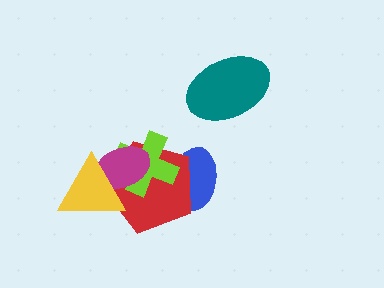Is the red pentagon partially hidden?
Yes, it is partially covered by another shape.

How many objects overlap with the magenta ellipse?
3 objects overlap with the magenta ellipse.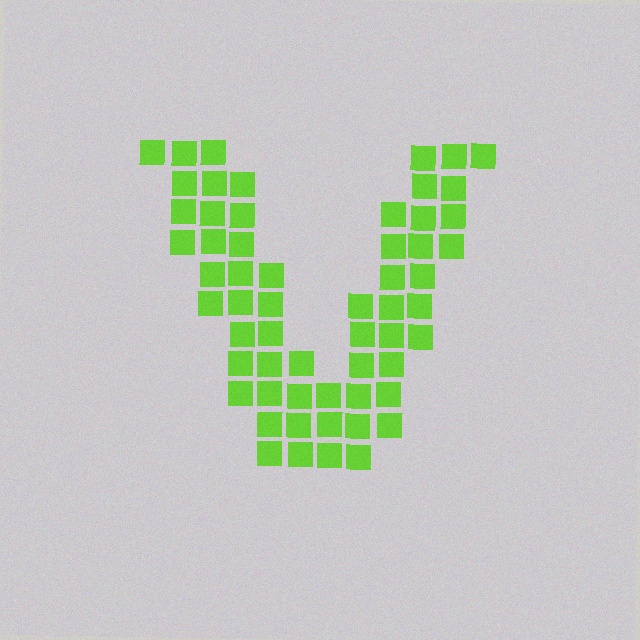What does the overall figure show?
The overall figure shows the letter V.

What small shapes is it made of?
It is made of small squares.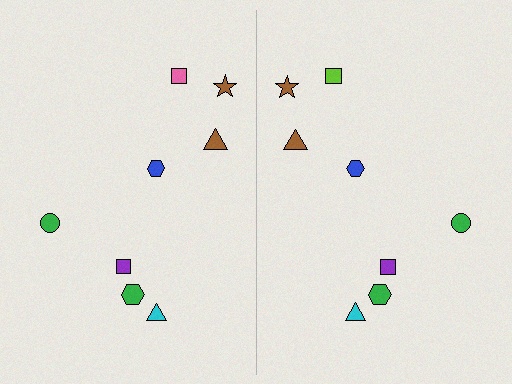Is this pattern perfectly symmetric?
No, the pattern is not perfectly symmetric. The lime square on the right side breaks the symmetry — its mirror counterpart is pink.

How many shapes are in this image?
There are 16 shapes in this image.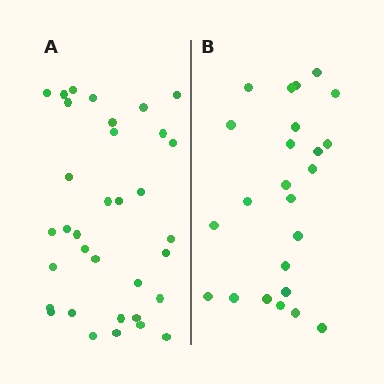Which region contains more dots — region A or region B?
Region A (the left region) has more dots.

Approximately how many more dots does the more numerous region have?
Region A has roughly 10 or so more dots than region B.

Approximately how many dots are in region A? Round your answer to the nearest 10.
About 30 dots. (The exact count is 34, which rounds to 30.)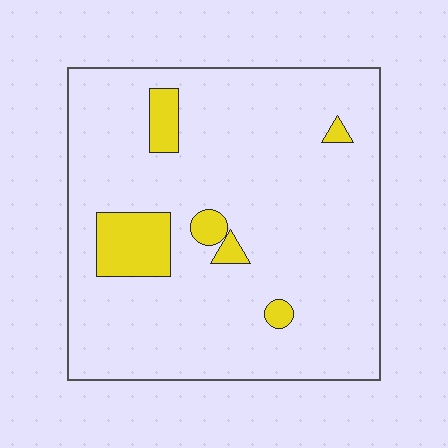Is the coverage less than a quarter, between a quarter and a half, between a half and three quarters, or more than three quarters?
Less than a quarter.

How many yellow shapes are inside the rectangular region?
6.